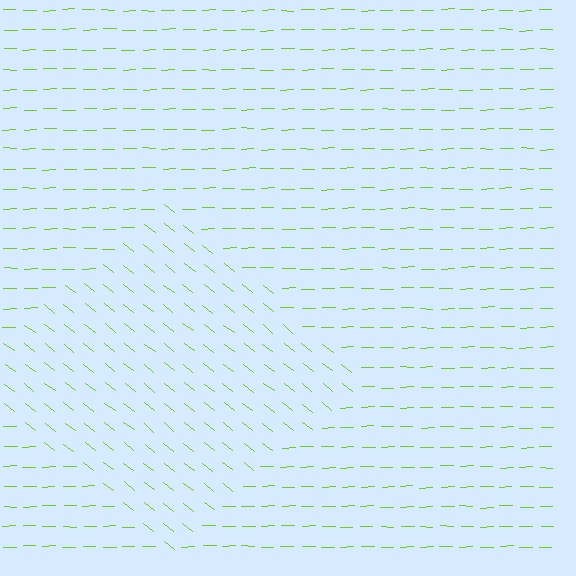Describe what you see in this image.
The image is filled with small lime line segments. A diamond region in the image has lines oriented differently from the surrounding lines, creating a visible texture boundary.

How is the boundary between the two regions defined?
The boundary is defined purely by a change in line orientation (approximately 39 degrees difference). All lines are the same color and thickness.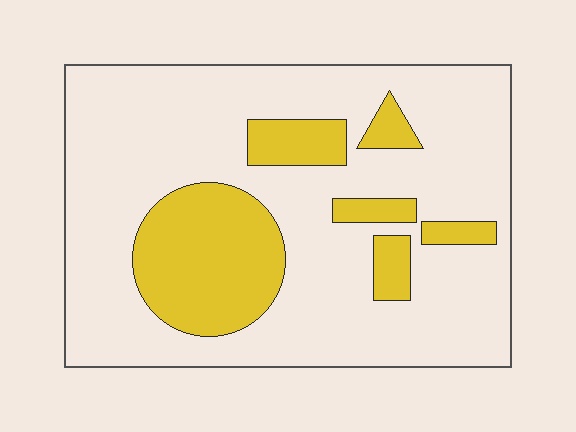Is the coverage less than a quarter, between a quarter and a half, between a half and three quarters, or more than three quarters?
Less than a quarter.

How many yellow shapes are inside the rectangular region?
6.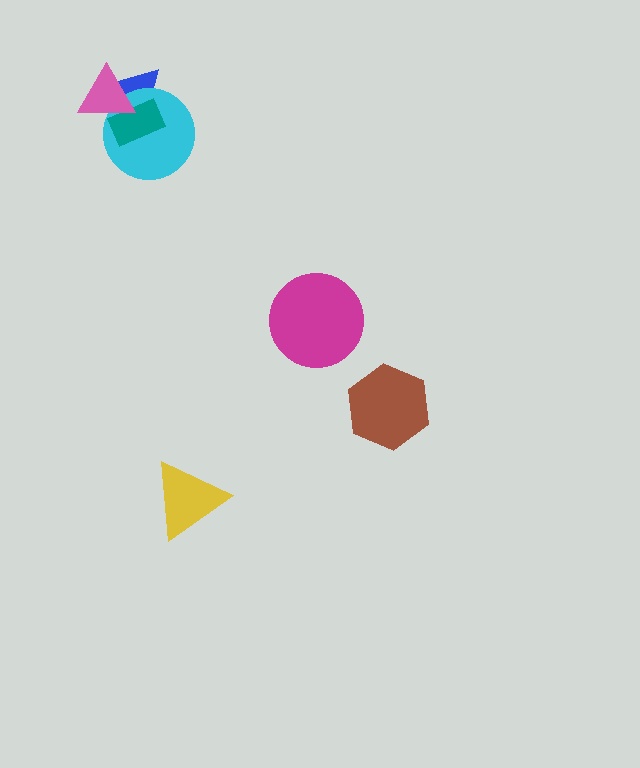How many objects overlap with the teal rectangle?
3 objects overlap with the teal rectangle.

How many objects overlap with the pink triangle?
3 objects overlap with the pink triangle.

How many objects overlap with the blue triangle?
3 objects overlap with the blue triangle.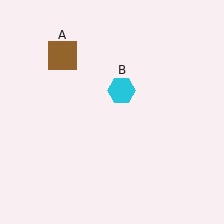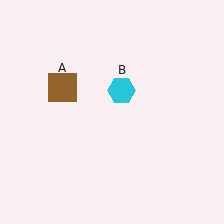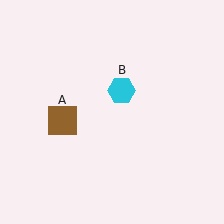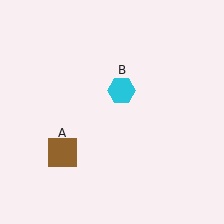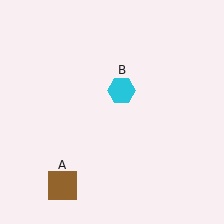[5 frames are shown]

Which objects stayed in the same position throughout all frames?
Cyan hexagon (object B) remained stationary.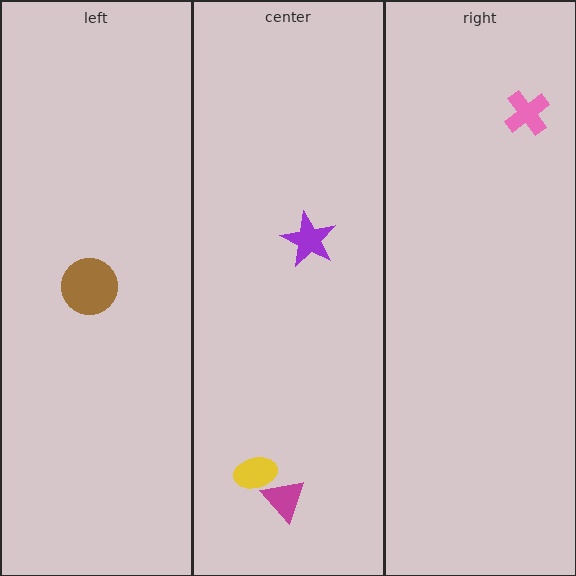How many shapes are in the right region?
1.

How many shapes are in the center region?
3.